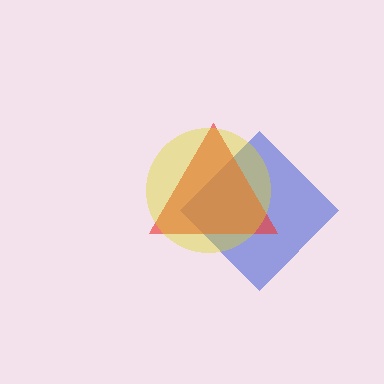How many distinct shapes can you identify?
There are 3 distinct shapes: a blue diamond, a red triangle, a yellow circle.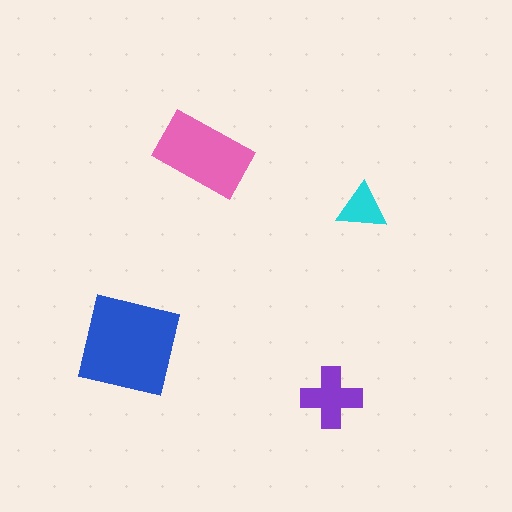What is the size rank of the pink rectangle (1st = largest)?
2nd.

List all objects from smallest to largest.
The cyan triangle, the purple cross, the pink rectangle, the blue square.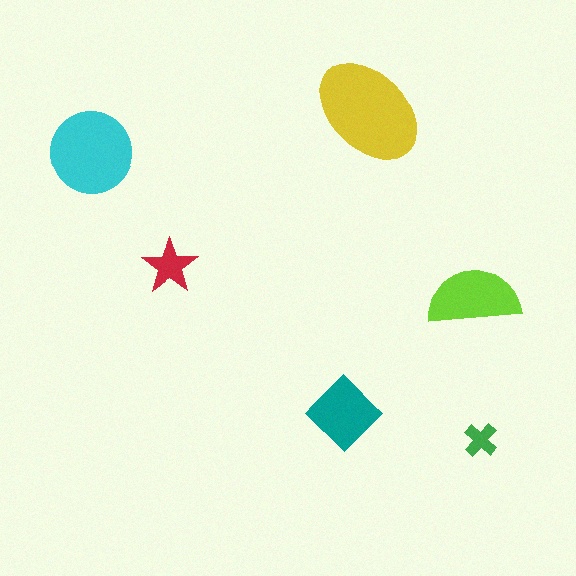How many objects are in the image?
There are 6 objects in the image.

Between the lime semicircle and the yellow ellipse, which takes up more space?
The yellow ellipse.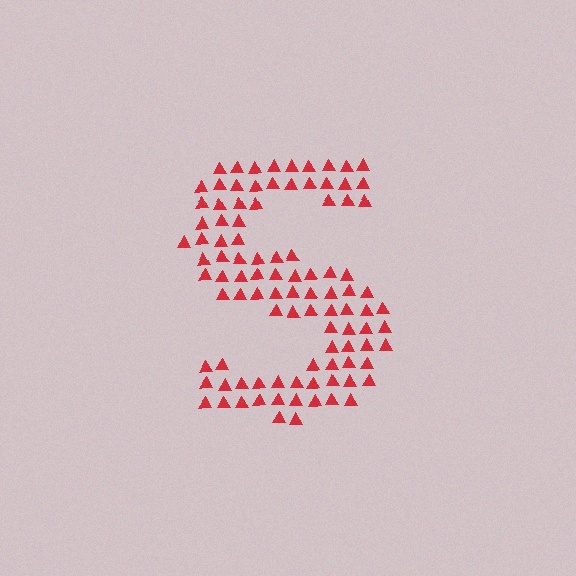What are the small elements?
The small elements are triangles.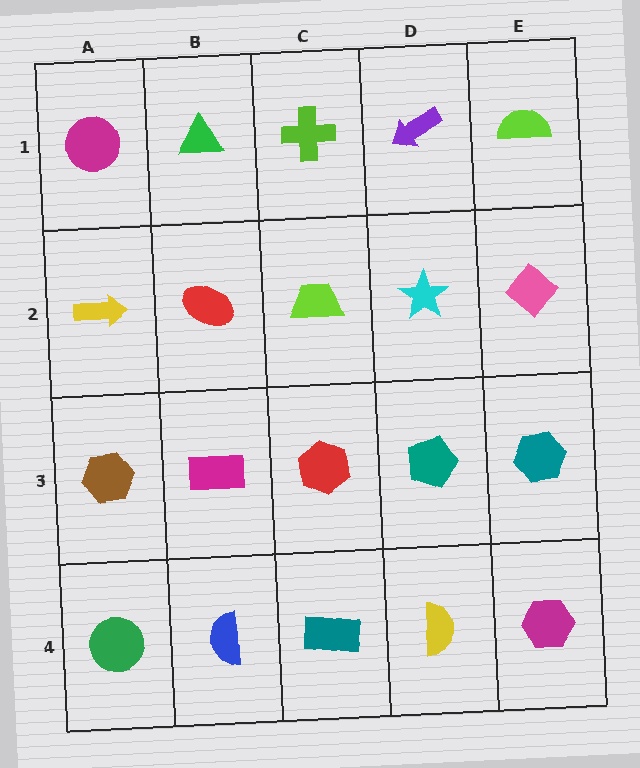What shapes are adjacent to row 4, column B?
A magenta rectangle (row 3, column B), a green circle (row 4, column A), a teal rectangle (row 4, column C).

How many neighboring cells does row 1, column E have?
2.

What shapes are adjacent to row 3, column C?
A lime trapezoid (row 2, column C), a teal rectangle (row 4, column C), a magenta rectangle (row 3, column B), a teal pentagon (row 3, column D).